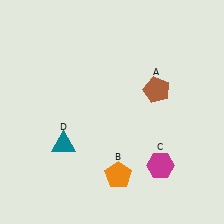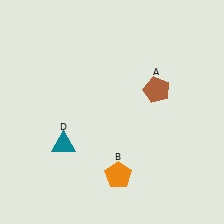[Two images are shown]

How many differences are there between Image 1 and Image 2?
There is 1 difference between the two images.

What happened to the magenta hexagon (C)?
The magenta hexagon (C) was removed in Image 2. It was in the bottom-right area of Image 1.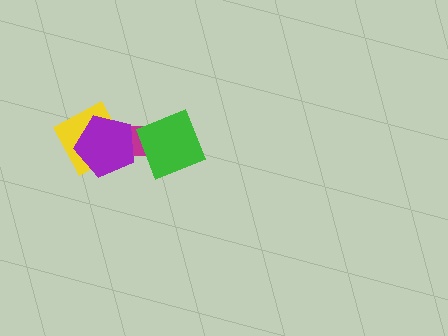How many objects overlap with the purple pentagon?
2 objects overlap with the purple pentagon.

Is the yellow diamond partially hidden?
Yes, it is partially covered by another shape.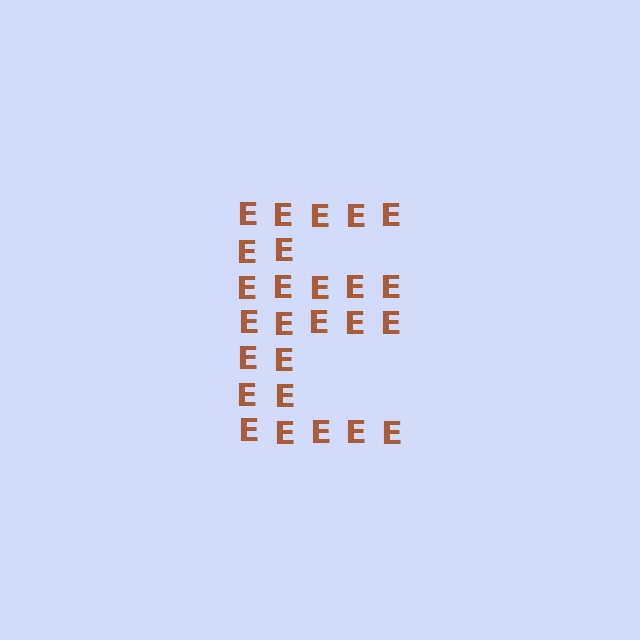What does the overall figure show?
The overall figure shows the letter E.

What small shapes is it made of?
It is made of small letter E's.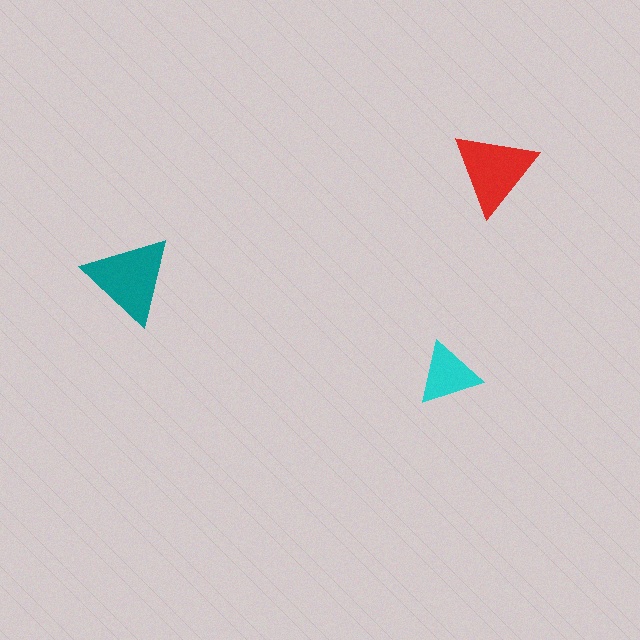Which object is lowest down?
The cyan triangle is bottommost.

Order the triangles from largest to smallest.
the teal one, the red one, the cyan one.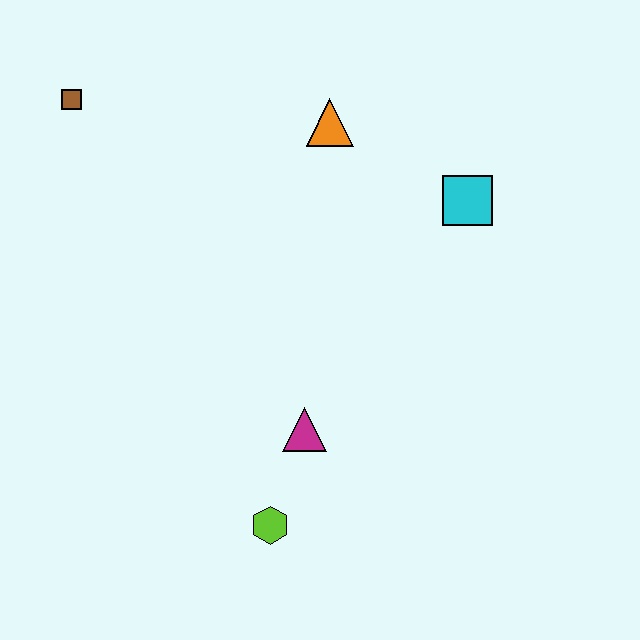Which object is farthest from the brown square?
The lime hexagon is farthest from the brown square.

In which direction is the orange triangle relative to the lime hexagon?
The orange triangle is above the lime hexagon.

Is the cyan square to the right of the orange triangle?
Yes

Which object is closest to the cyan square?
The orange triangle is closest to the cyan square.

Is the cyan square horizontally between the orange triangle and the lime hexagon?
No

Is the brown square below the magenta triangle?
No